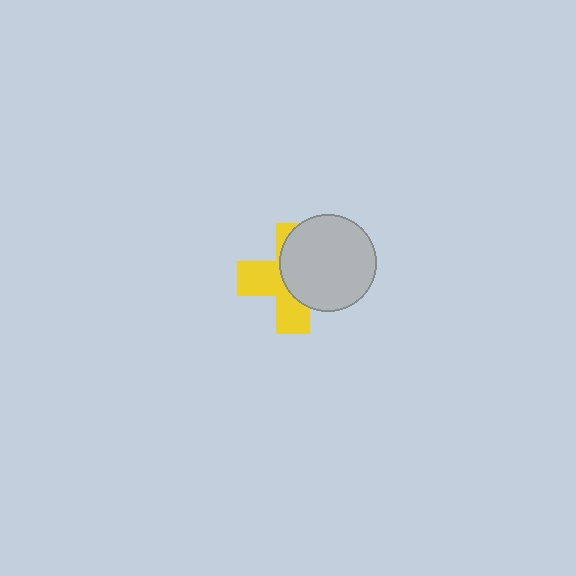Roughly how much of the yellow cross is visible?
About half of it is visible (roughly 48%).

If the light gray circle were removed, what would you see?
You would see the complete yellow cross.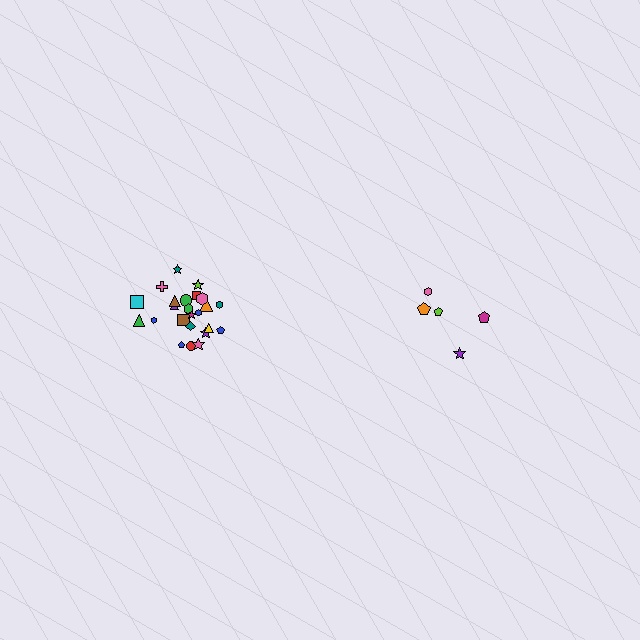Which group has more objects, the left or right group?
The left group.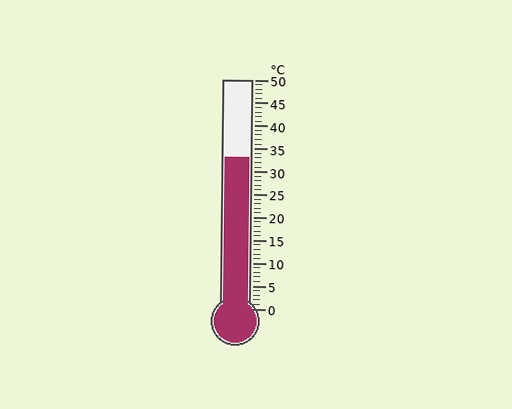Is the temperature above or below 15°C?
The temperature is above 15°C.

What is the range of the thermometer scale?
The thermometer scale ranges from 0°C to 50°C.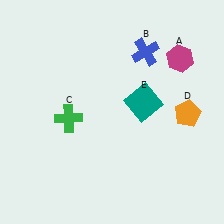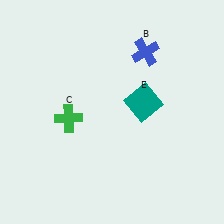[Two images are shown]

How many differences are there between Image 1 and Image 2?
There are 2 differences between the two images.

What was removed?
The magenta hexagon (A), the orange pentagon (D) were removed in Image 2.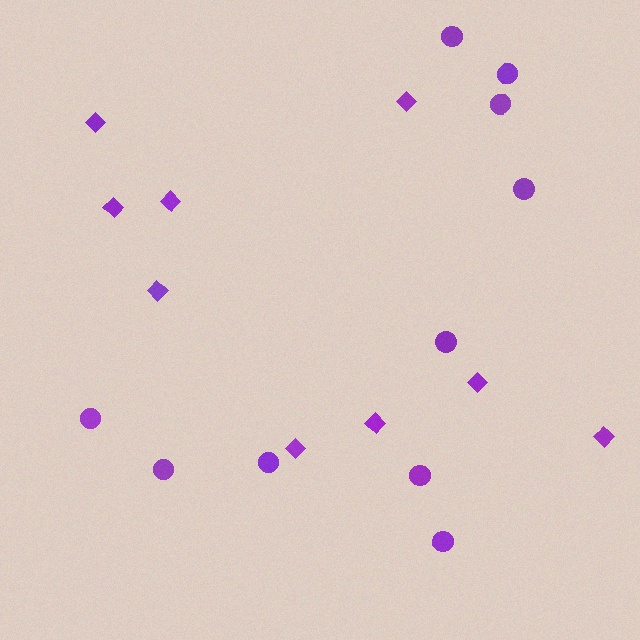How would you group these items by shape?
There are 2 groups: one group of circles (10) and one group of diamonds (9).